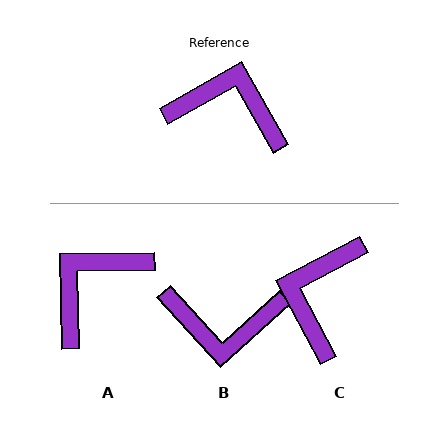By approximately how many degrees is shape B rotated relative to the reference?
Approximately 167 degrees clockwise.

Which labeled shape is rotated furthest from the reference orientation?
B, about 167 degrees away.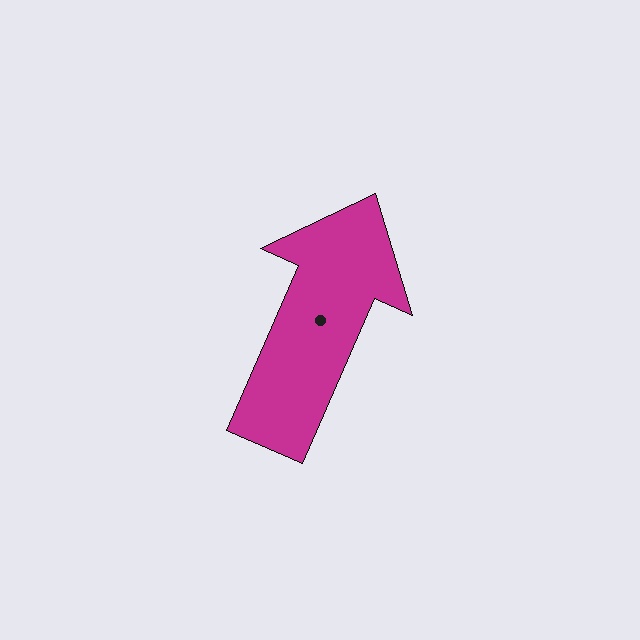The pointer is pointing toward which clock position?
Roughly 1 o'clock.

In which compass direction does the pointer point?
Northeast.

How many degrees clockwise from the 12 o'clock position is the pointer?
Approximately 24 degrees.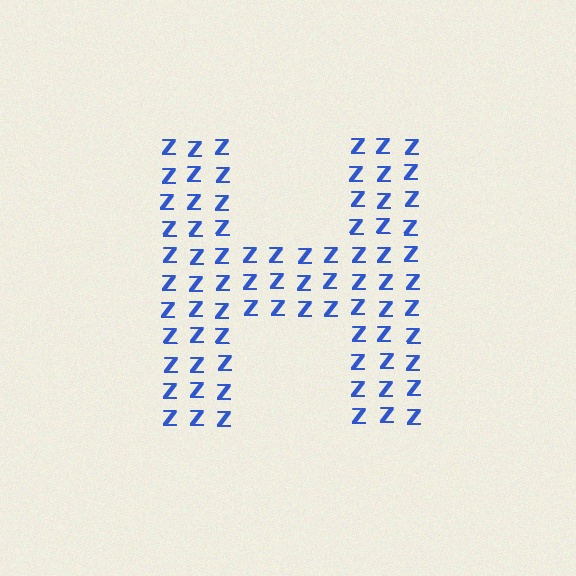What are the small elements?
The small elements are letter Z's.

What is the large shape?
The large shape is the letter H.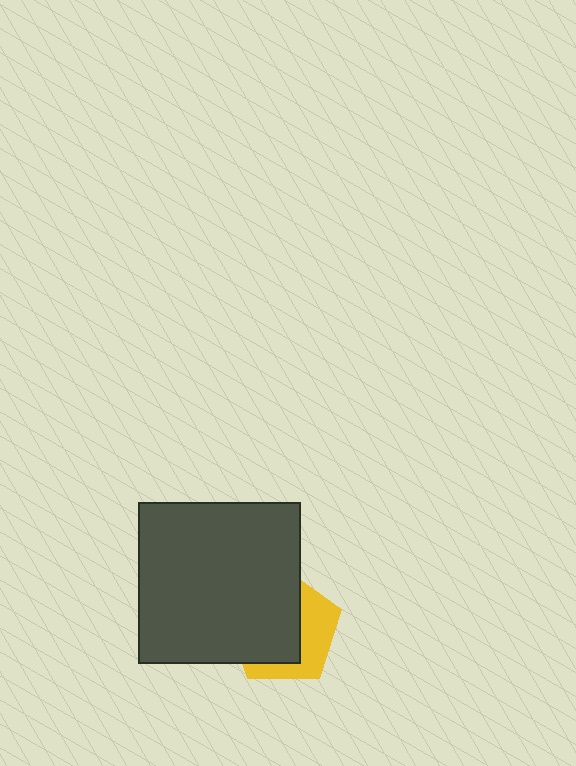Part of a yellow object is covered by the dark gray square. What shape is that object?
It is a pentagon.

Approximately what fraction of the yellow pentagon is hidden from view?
Roughly 61% of the yellow pentagon is hidden behind the dark gray square.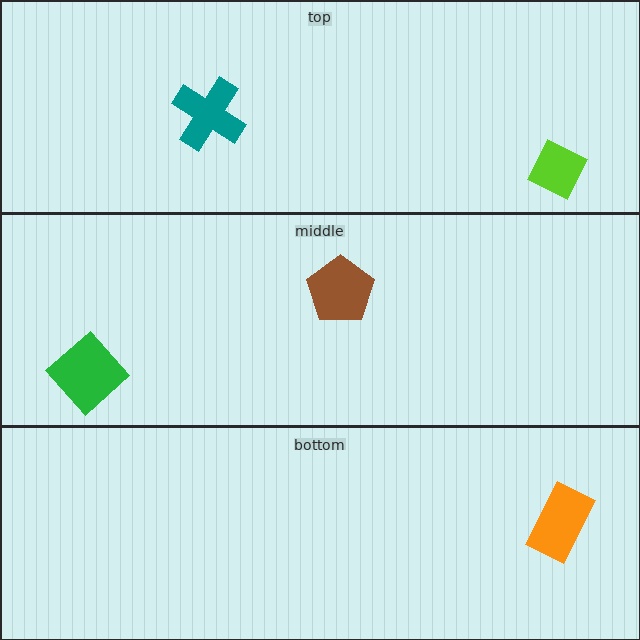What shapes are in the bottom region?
The orange rectangle.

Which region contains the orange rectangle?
The bottom region.